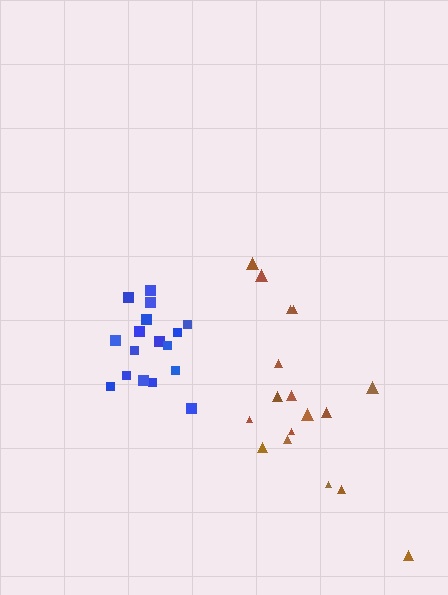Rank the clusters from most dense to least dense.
blue, brown.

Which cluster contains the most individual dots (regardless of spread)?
Blue (17).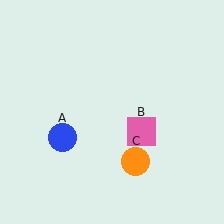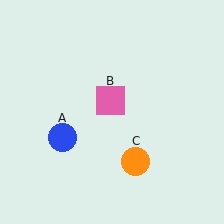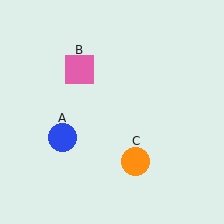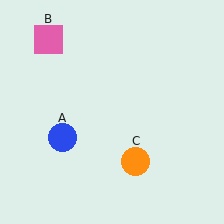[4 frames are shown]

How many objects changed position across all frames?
1 object changed position: pink square (object B).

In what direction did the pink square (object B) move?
The pink square (object B) moved up and to the left.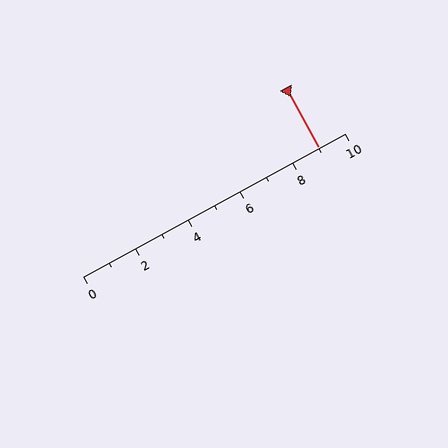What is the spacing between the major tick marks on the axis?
The major ticks are spaced 2 apart.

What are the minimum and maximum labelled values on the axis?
The axis runs from 0 to 10.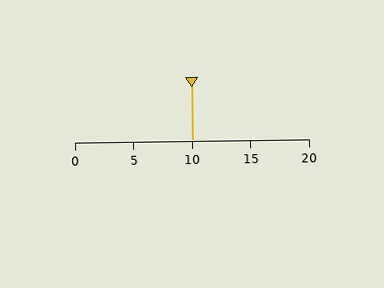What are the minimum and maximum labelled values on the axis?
The axis runs from 0 to 20.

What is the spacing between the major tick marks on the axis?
The major ticks are spaced 5 apart.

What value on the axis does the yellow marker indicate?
The marker indicates approximately 10.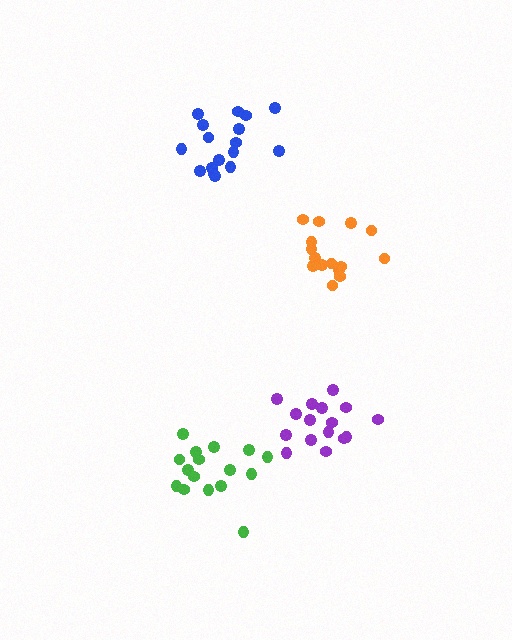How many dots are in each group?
Group 1: 17 dots, Group 2: 16 dots, Group 3: 15 dots, Group 4: 16 dots (64 total).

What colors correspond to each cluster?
The clusters are colored: blue, purple, orange, green.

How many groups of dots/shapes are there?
There are 4 groups.